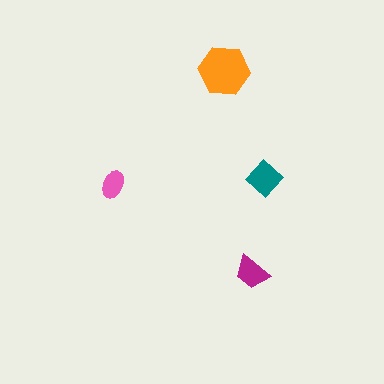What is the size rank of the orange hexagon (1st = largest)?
1st.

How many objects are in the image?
There are 4 objects in the image.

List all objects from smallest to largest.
The pink ellipse, the magenta trapezoid, the teal diamond, the orange hexagon.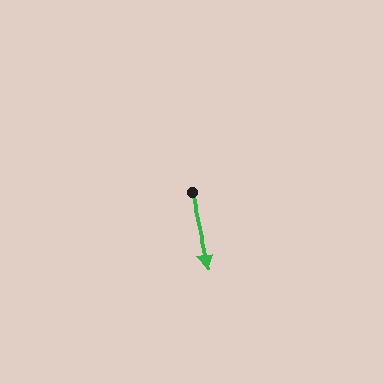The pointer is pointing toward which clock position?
Roughly 6 o'clock.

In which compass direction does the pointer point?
South.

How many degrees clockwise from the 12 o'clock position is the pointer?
Approximately 167 degrees.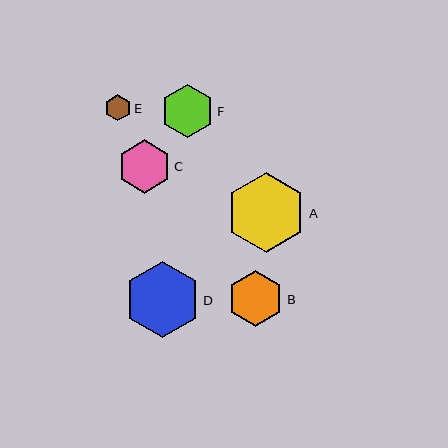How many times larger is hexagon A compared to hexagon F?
Hexagon A is approximately 1.5 times the size of hexagon F.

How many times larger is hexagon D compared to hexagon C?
Hexagon D is approximately 1.4 times the size of hexagon C.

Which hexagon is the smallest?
Hexagon E is the smallest with a size of approximately 26 pixels.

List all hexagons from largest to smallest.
From largest to smallest: A, D, B, F, C, E.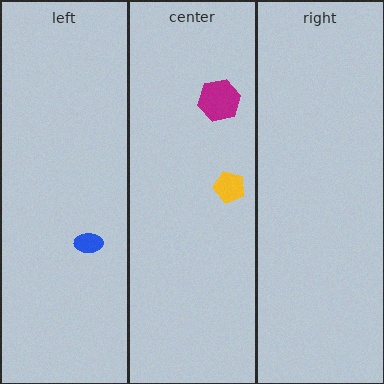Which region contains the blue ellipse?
The left region.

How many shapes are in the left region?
1.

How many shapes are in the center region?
2.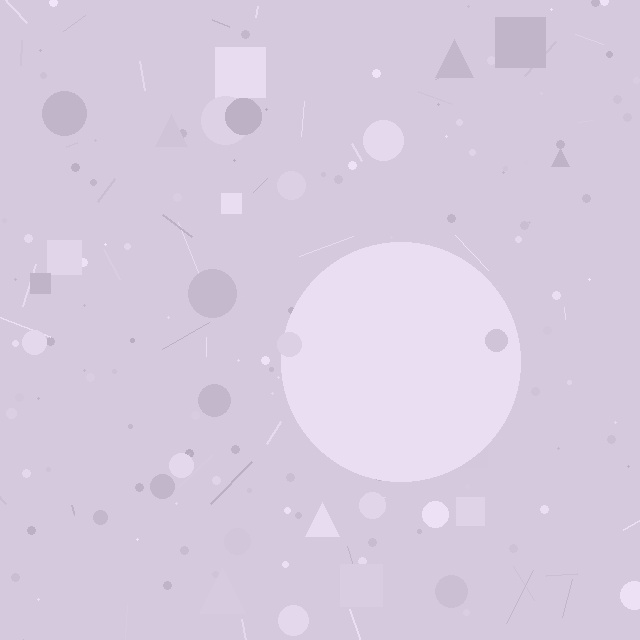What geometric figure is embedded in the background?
A circle is embedded in the background.